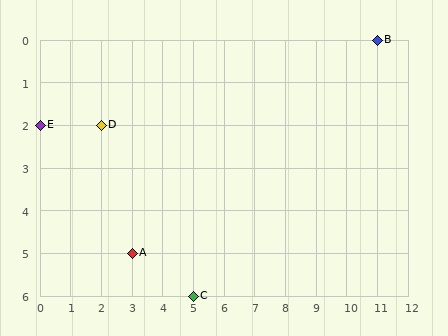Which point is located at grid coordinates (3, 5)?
Point A is at (3, 5).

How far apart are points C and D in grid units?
Points C and D are 3 columns and 4 rows apart (about 5.0 grid units diagonally).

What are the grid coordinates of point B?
Point B is at grid coordinates (11, 0).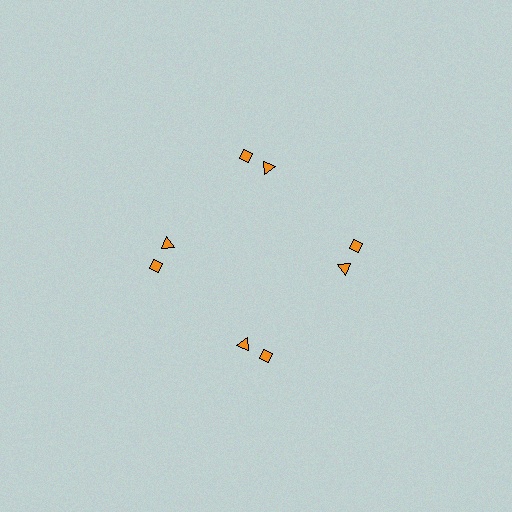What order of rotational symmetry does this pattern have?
This pattern has 4-fold rotational symmetry.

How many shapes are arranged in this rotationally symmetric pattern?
There are 8 shapes, arranged in 4 groups of 2.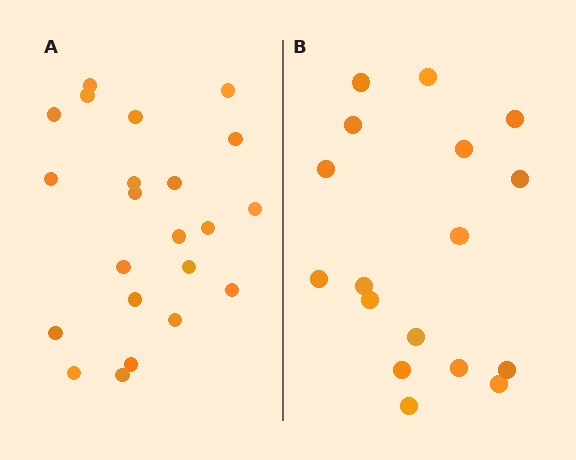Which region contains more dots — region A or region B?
Region A (the left region) has more dots.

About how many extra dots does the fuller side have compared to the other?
Region A has about 5 more dots than region B.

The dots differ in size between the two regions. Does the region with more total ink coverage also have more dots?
No. Region B has more total ink coverage because its dots are larger, but region A actually contains more individual dots. Total area can be misleading — the number of items is what matters here.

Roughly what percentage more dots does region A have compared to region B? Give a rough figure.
About 30% more.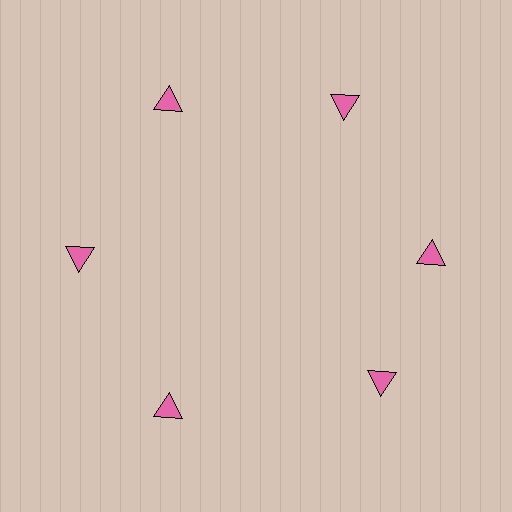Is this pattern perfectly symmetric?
No. The 6 pink triangles are arranged in a ring, but one element near the 5 o'clock position is rotated out of alignment along the ring, breaking the 6-fold rotational symmetry.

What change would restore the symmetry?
The symmetry would be restored by rotating it back into even spacing with its neighbors so that all 6 triangles sit at equal angles and equal distance from the center.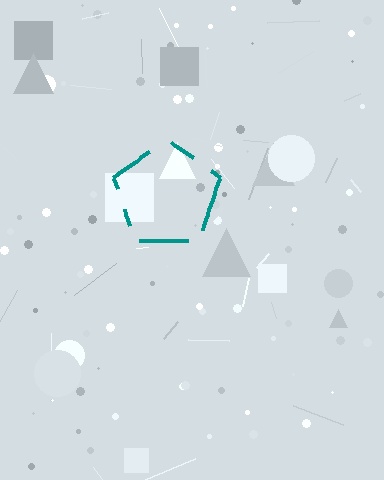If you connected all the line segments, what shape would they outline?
They would outline a pentagon.